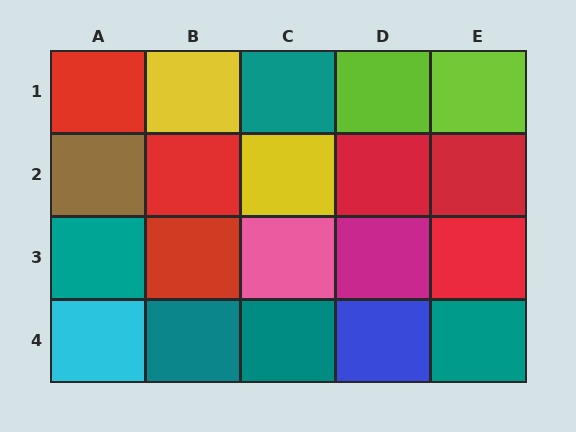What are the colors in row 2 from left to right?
Brown, red, yellow, red, red.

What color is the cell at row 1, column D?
Lime.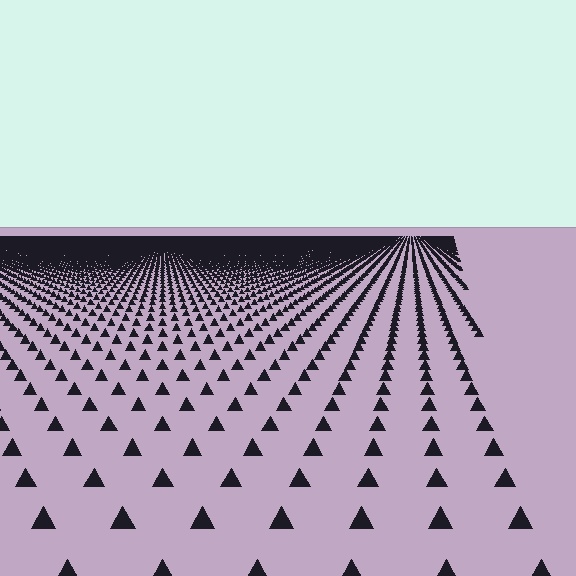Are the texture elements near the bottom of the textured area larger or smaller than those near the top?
Larger. Near the bottom, elements are closer to the viewer and appear at a bigger on-screen size.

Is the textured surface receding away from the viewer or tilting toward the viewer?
The surface is receding away from the viewer. Texture elements get smaller and denser toward the top.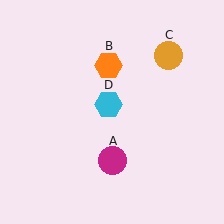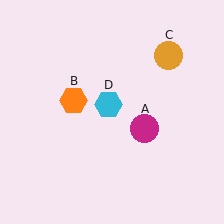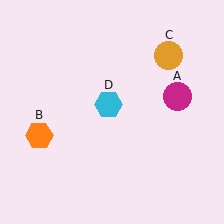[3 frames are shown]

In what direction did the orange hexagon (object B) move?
The orange hexagon (object B) moved down and to the left.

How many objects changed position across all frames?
2 objects changed position: magenta circle (object A), orange hexagon (object B).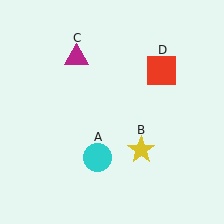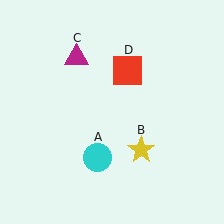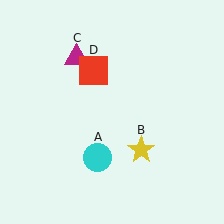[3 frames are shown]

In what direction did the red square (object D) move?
The red square (object D) moved left.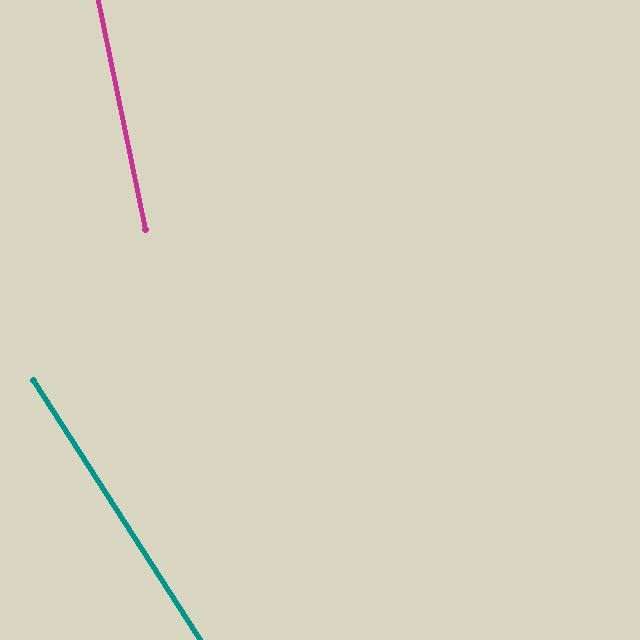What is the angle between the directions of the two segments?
Approximately 21 degrees.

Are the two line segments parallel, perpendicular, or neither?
Neither parallel nor perpendicular — they differ by about 21°.